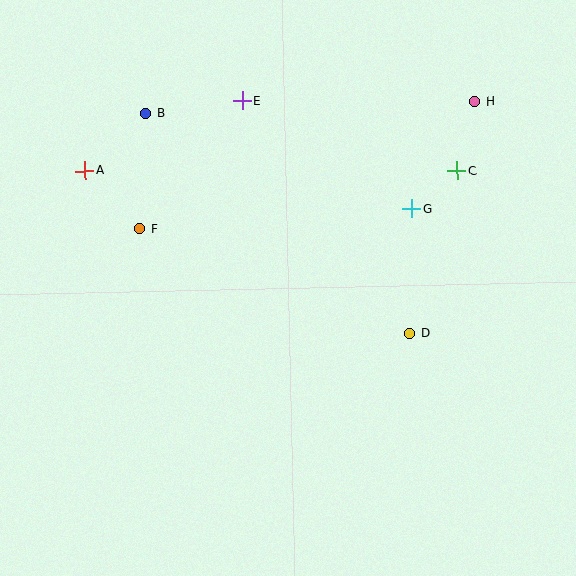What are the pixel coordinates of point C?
Point C is at (457, 171).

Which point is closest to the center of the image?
Point D at (410, 334) is closest to the center.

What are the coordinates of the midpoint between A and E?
The midpoint between A and E is at (164, 136).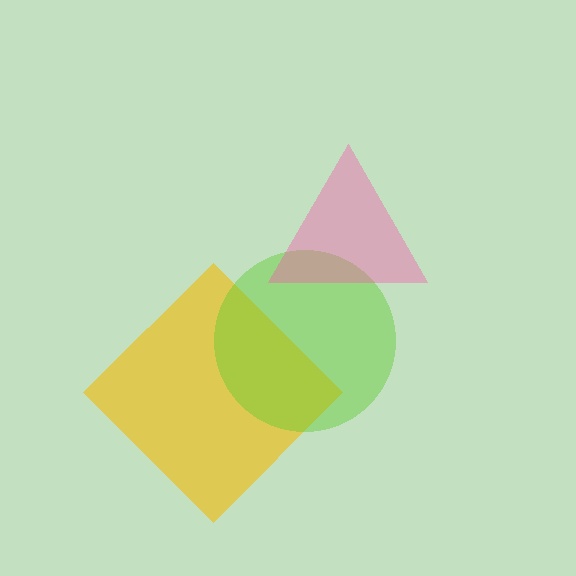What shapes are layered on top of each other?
The layered shapes are: a yellow diamond, a lime circle, a pink triangle.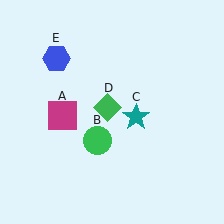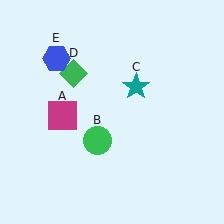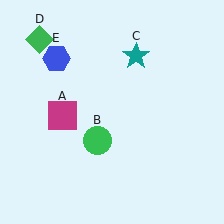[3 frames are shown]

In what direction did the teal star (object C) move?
The teal star (object C) moved up.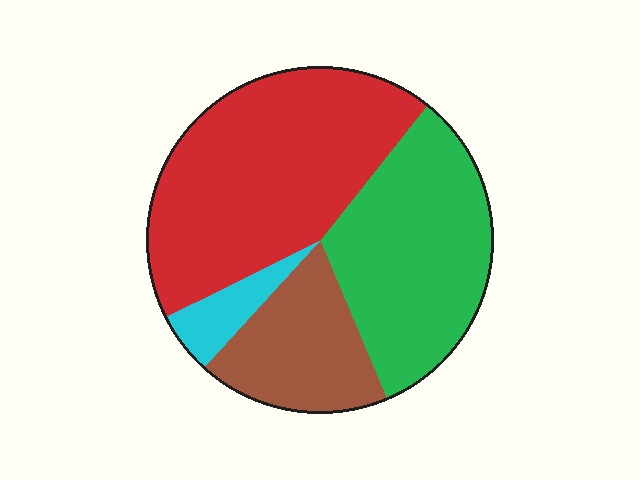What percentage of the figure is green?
Green takes up about one third (1/3) of the figure.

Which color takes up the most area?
Red, at roughly 45%.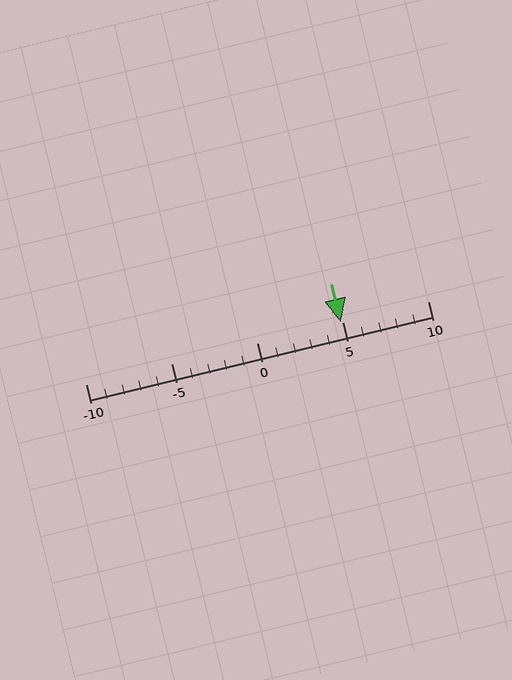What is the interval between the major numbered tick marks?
The major tick marks are spaced 5 units apart.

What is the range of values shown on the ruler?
The ruler shows values from -10 to 10.